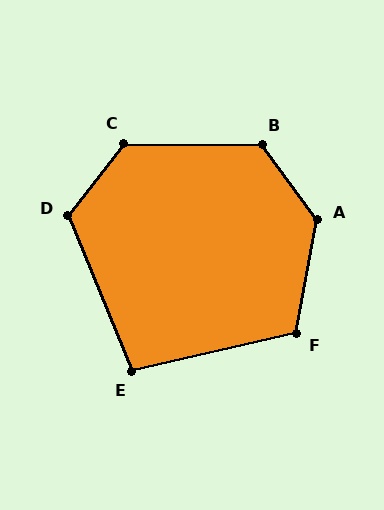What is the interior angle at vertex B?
Approximately 127 degrees (obtuse).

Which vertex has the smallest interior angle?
E, at approximately 100 degrees.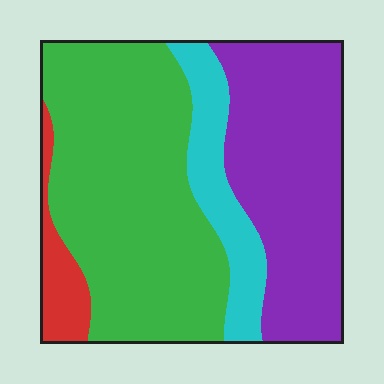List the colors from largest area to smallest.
From largest to smallest: green, purple, cyan, red.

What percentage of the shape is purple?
Purple covers about 35% of the shape.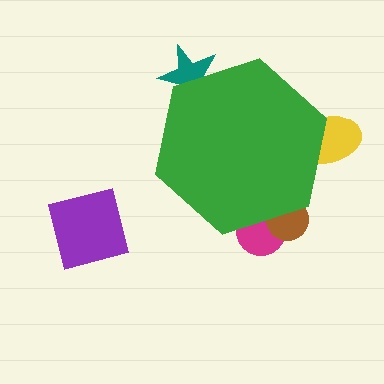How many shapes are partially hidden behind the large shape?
4 shapes are partially hidden.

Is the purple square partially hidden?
No, the purple square is fully visible.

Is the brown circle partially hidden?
Yes, the brown circle is partially hidden behind the green hexagon.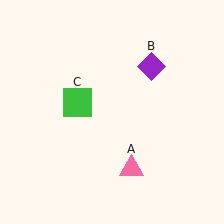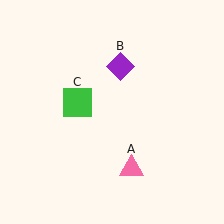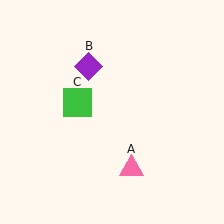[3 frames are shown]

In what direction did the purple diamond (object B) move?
The purple diamond (object B) moved left.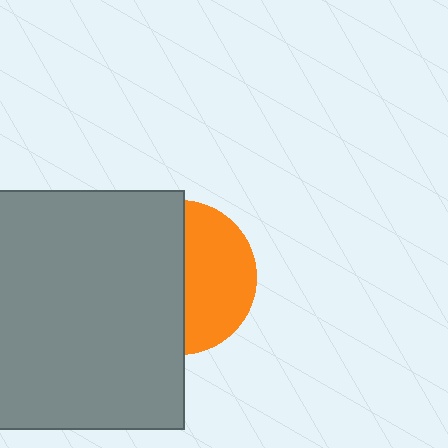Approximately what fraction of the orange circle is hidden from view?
Roughly 55% of the orange circle is hidden behind the gray square.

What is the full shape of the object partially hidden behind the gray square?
The partially hidden object is an orange circle.